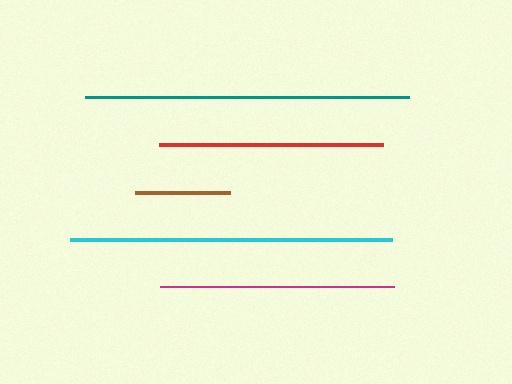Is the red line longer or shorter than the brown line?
The red line is longer than the brown line.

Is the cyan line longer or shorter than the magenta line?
The cyan line is longer than the magenta line.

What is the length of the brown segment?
The brown segment is approximately 95 pixels long.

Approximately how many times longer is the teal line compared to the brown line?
The teal line is approximately 3.4 times the length of the brown line.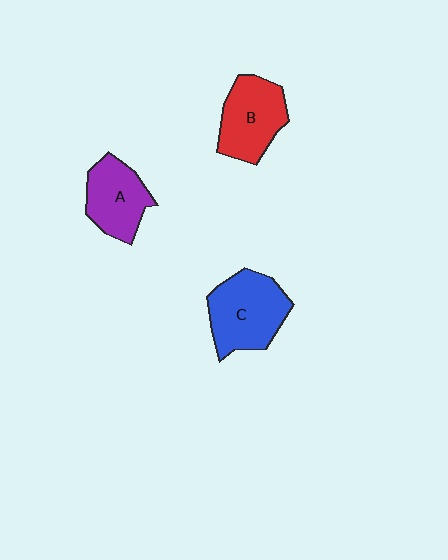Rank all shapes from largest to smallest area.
From largest to smallest: C (blue), B (red), A (purple).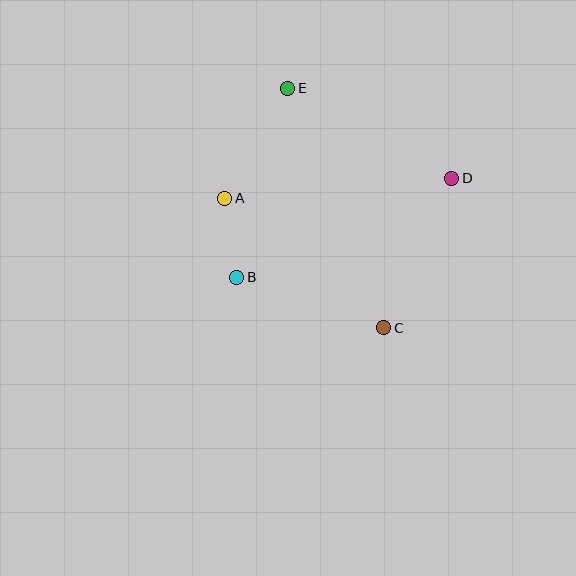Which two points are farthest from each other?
Points C and E are farthest from each other.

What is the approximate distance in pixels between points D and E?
The distance between D and E is approximately 187 pixels.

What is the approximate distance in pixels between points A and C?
The distance between A and C is approximately 205 pixels.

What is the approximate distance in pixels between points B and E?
The distance between B and E is approximately 195 pixels.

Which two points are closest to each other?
Points A and B are closest to each other.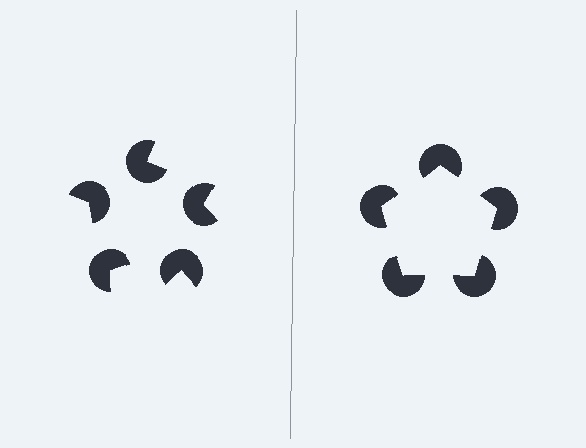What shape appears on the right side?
An illusory pentagon.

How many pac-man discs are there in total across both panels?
10 — 5 on each side.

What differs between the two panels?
The pac-man discs are positioned identically on both sides; only the wedge orientations differ. On the right they align to a pentagon; on the left they are misaligned.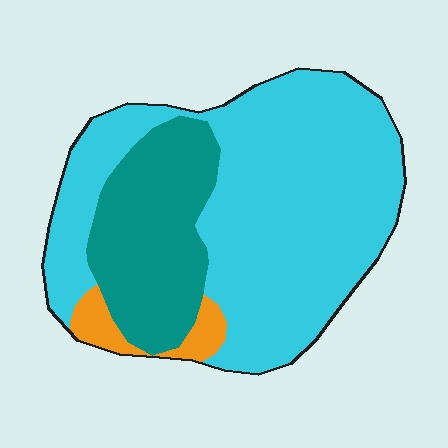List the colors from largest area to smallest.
From largest to smallest: cyan, teal, orange.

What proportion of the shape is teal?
Teal takes up about one quarter (1/4) of the shape.